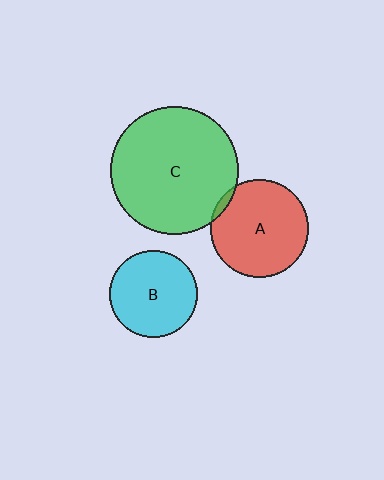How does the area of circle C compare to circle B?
Approximately 2.2 times.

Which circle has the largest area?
Circle C (green).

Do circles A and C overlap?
Yes.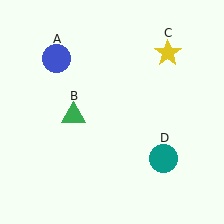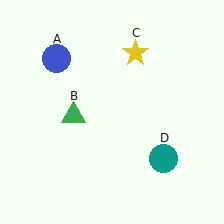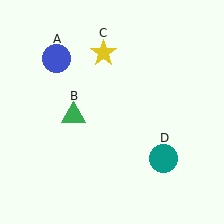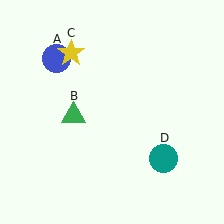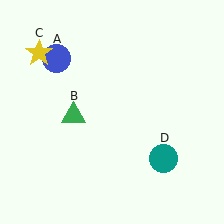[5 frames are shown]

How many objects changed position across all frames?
1 object changed position: yellow star (object C).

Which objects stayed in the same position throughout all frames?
Blue circle (object A) and green triangle (object B) and teal circle (object D) remained stationary.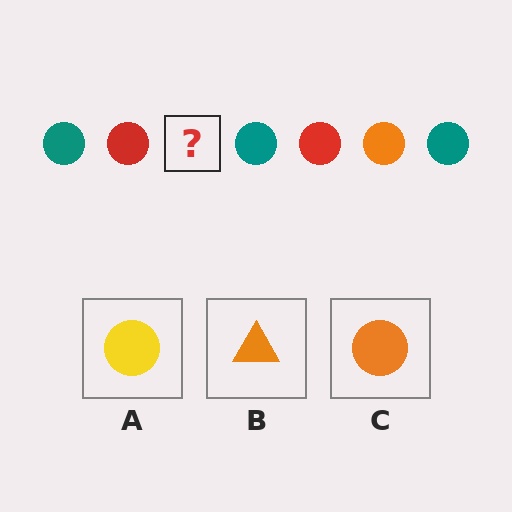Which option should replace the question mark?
Option C.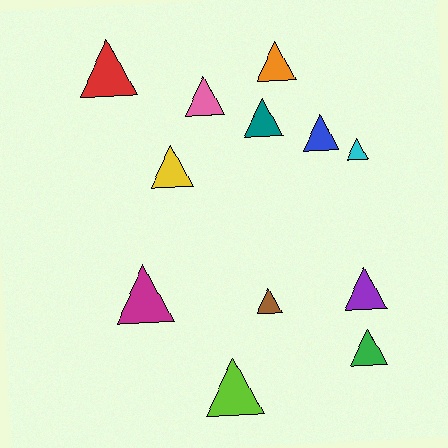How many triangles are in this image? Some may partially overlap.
There are 12 triangles.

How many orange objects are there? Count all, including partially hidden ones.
There is 1 orange object.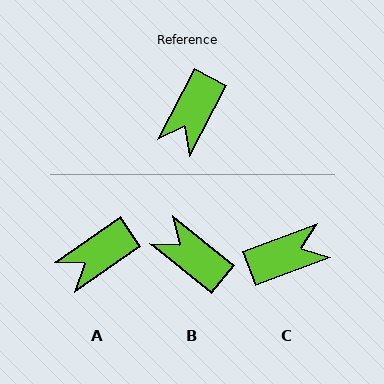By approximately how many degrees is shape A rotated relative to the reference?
Approximately 27 degrees clockwise.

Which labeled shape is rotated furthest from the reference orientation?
C, about 139 degrees away.